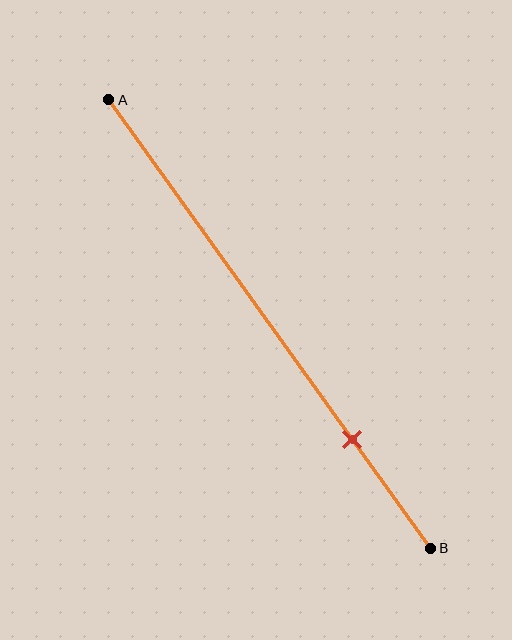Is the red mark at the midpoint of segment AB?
No, the mark is at about 75% from A, not at the 50% midpoint.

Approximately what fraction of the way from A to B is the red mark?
The red mark is approximately 75% of the way from A to B.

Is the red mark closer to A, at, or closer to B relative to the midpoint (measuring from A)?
The red mark is closer to point B than the midpoint of segment AB.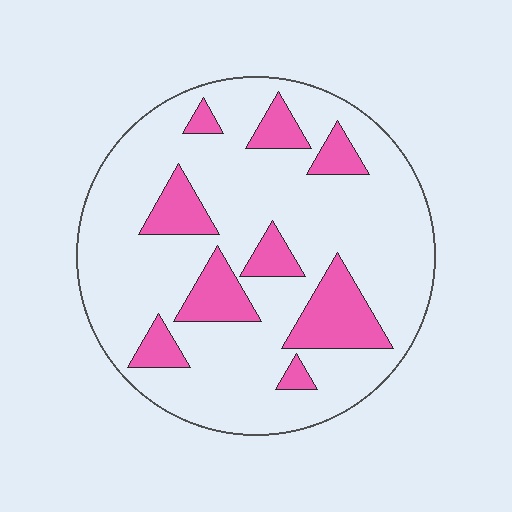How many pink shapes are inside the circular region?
9.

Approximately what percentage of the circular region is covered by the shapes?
Approximately 20%.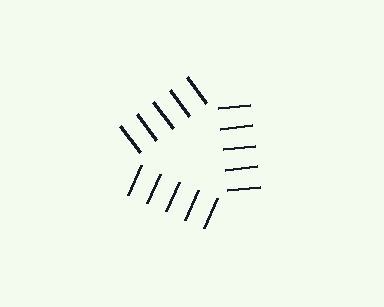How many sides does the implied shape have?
3 sides — the line-ends trace a triangle.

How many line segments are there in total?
15 — 5 along each of the 3 edges.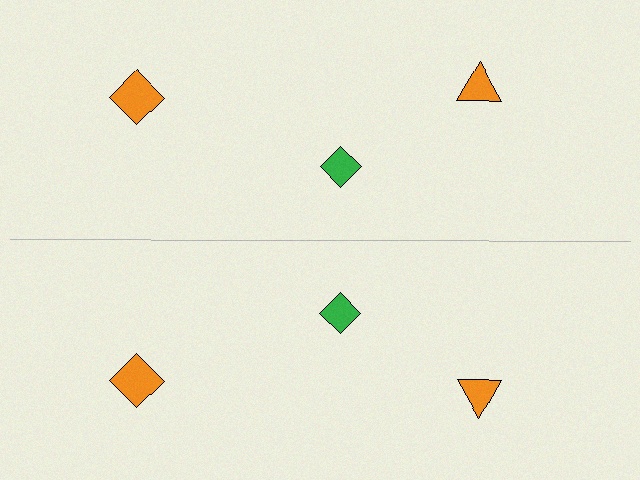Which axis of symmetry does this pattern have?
The pattern has a horizontal axis of symmetry running through the center of the image.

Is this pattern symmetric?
Yes, this pattern has bilateral (reflection) symmetry.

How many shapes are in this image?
There are 6 shapes in this image.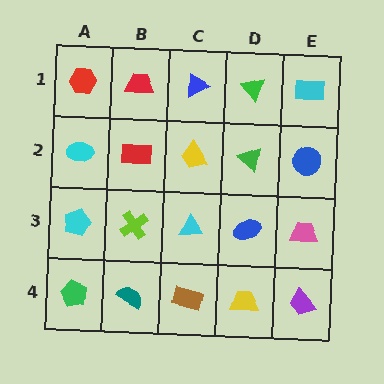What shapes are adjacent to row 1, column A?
A cyan ellipse (row 2, column A), a red trapezoid (row 1, column B).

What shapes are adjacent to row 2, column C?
A blue triangle (row 1, column C), a cyan triangle (row 3, column C), a red rectangle (row 2, column B), a green triangle (row 2, column D).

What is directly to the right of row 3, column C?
A blue ellipse.